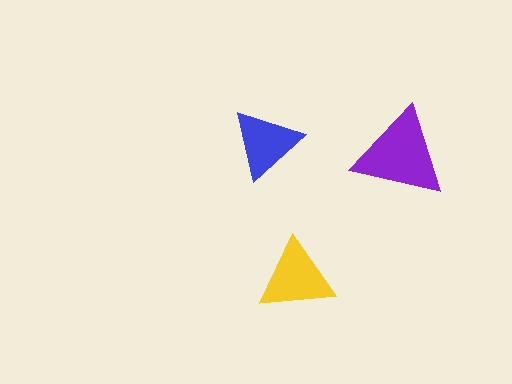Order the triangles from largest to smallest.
the purple one, the yellow one, the blue one.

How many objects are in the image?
There are 3 objects in the image.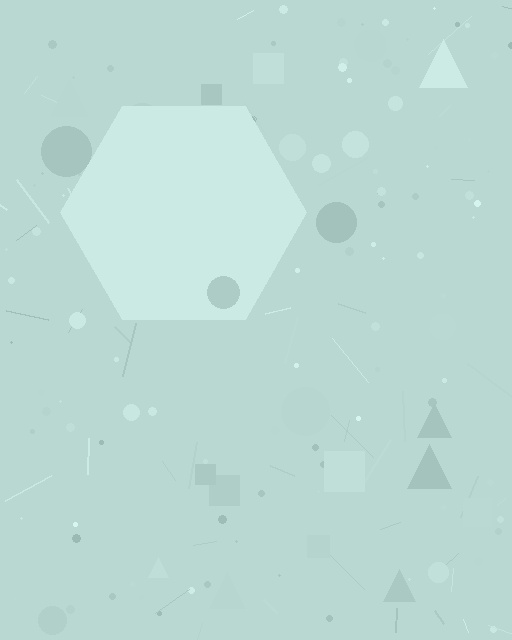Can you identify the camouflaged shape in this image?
The camouflaged shape is a hexagon.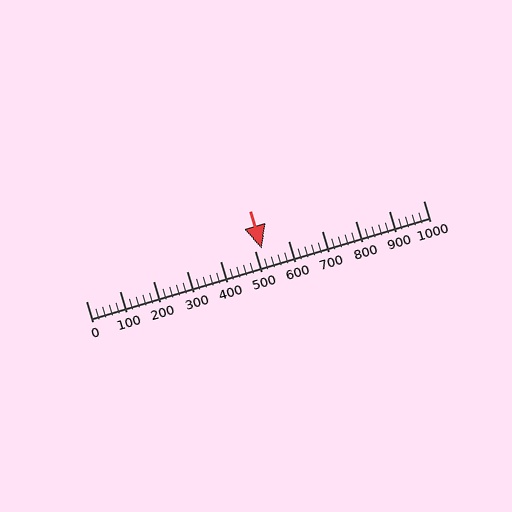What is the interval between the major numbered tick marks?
The major tick marks are spaced 100 units apart.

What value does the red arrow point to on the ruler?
The red arrow points to approximately 520.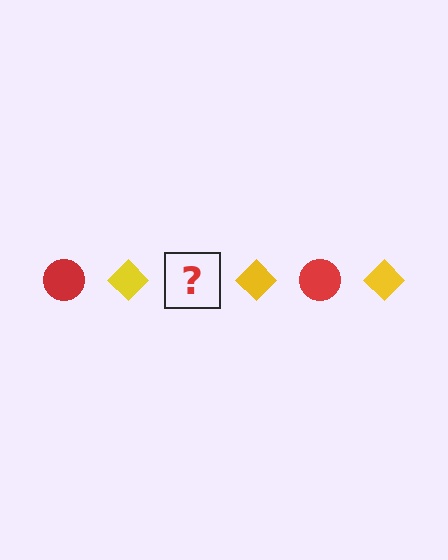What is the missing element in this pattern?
The missing element is a red circle.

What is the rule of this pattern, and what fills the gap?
The rule is that the pattern alternates between red circle and yellow diamond. The gap should be filled with a red circle.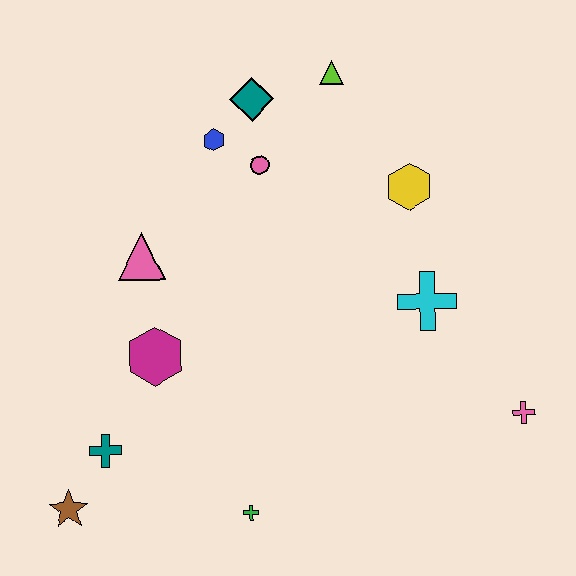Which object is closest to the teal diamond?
The blue hexagon is closest to the teal diamond.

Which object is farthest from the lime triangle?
The brown star is farthest from the lime triangle.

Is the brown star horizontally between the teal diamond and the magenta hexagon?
No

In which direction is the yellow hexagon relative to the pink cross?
The yellow hexagon is above the pink cross.